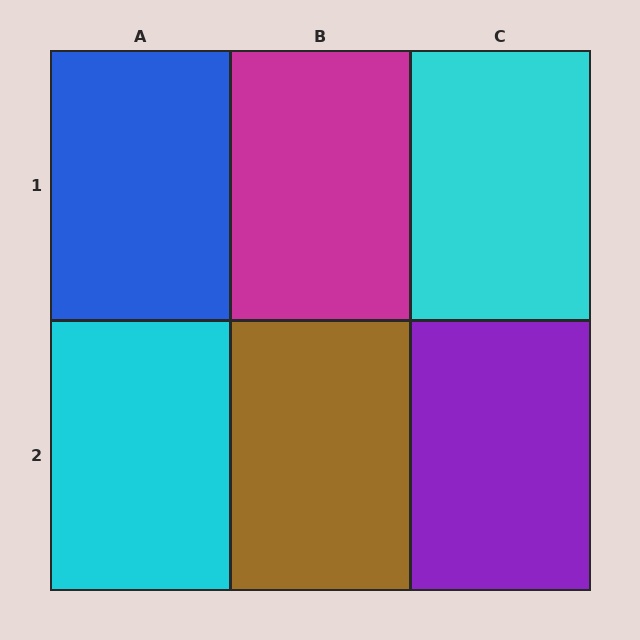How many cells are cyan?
2 cells are cyan.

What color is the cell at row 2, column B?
Brown.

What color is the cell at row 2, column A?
Cyan.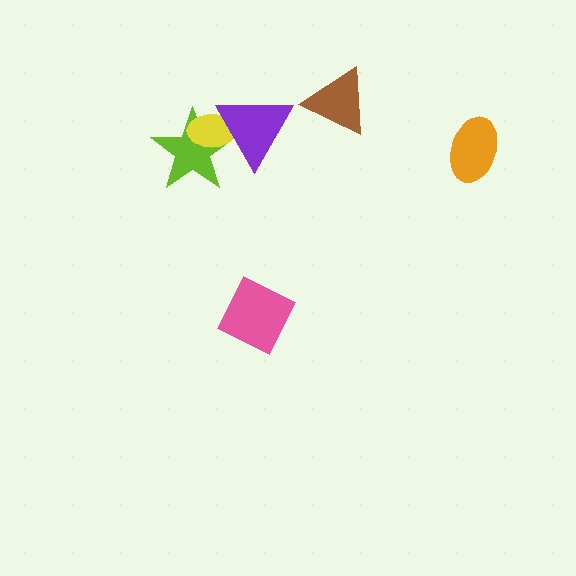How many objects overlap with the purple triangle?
2 objects overlap with the purple triangle.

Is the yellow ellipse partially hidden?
Yes, it is partially covered by another shape.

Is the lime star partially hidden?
Yes, it is partially covered by another shape.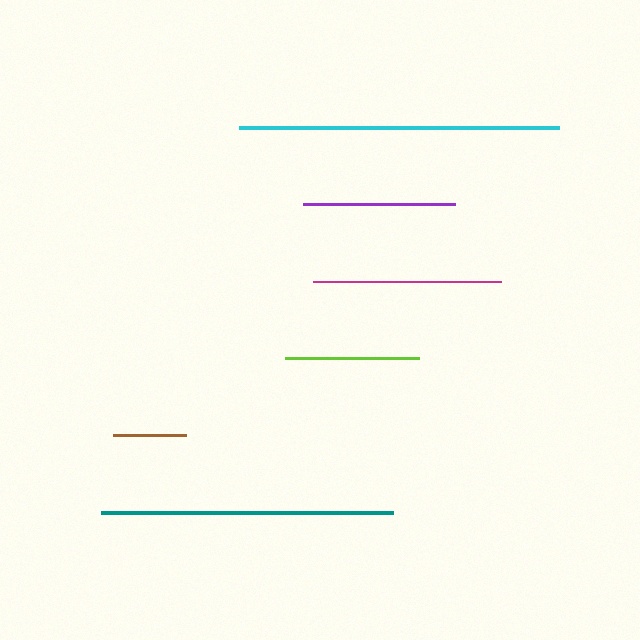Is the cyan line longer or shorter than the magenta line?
The cyan line is longer than the magenta line.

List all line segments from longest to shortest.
From longest to shortest: cyan, teal, magenta, purple, lime, brown.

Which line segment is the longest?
The cyan line is the longest at approximately 320 pixels.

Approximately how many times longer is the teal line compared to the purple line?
The teal line is approximately 1.9 times the length of the purple line.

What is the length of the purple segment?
The purple segment is approximately 153 pixels long.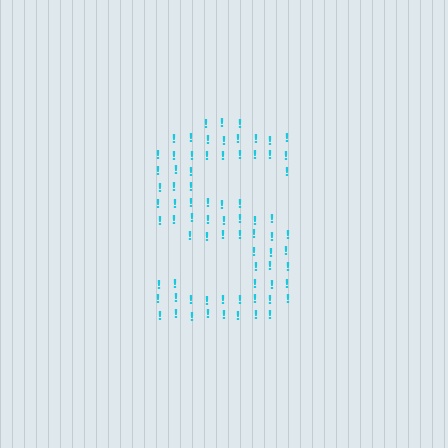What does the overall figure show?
The overall figure shows the letter S.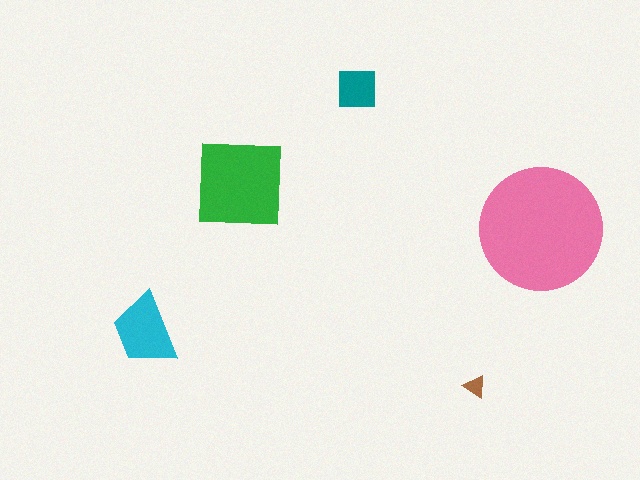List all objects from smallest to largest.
The brown triangle, the teal square, the cyan trapezoid, the green square, the pink circle.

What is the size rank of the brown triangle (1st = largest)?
5th.